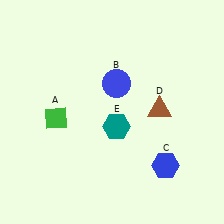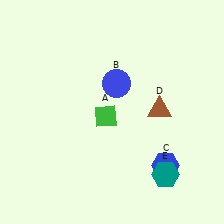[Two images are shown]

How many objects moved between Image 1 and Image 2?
2 objects moved between the two images.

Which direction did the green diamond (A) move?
The green diamond (A) moved right.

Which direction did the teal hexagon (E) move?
The teal hexagon (E) moved right.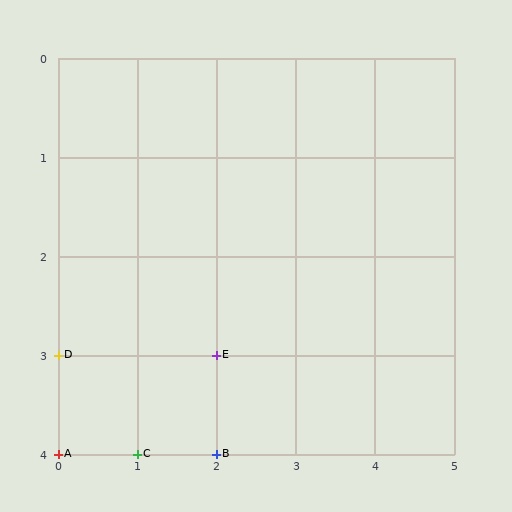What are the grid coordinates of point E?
Point E is at grid coordinates (2, 3).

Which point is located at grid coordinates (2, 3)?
Point E is at (2, 3).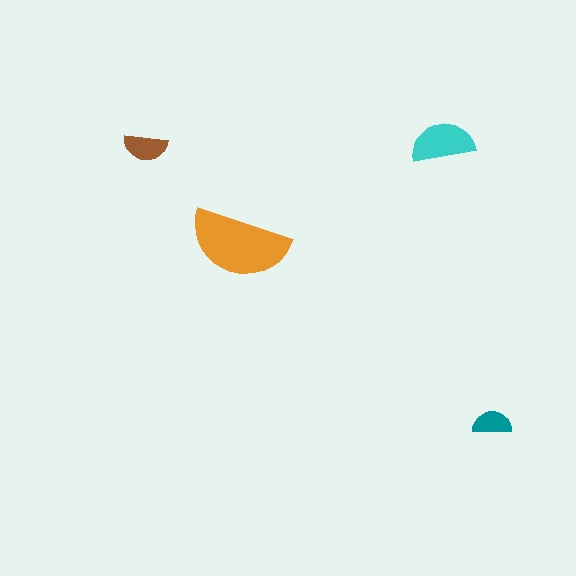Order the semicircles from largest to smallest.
the orange one, the cyan one, the brown one, the teal one.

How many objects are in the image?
There are 4 objects in the image.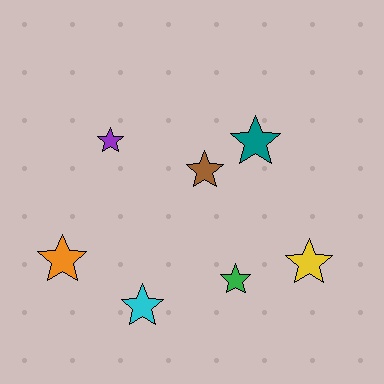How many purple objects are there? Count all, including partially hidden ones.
There is 1 purple object.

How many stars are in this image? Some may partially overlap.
There are 7 stars.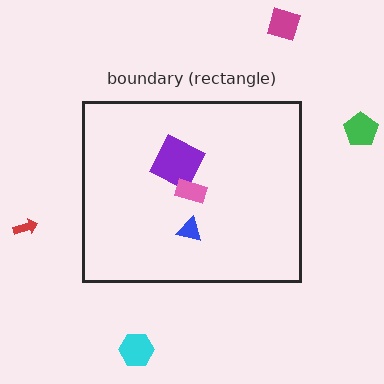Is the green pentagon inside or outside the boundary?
Outside.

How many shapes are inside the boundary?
3 inside, 4 outside.